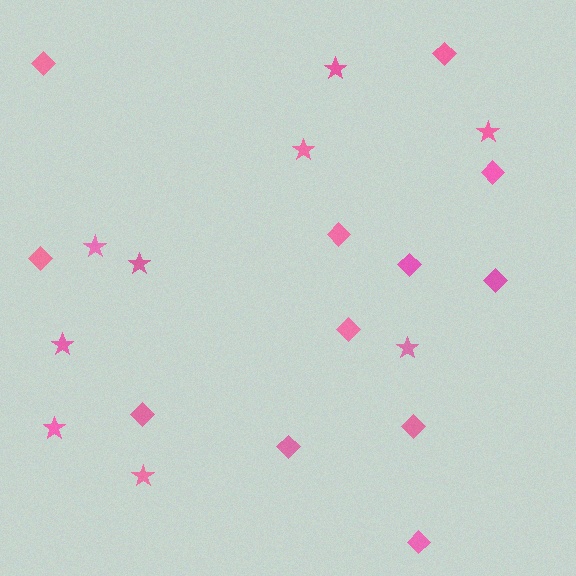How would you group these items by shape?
There are 2 groups: one group of stars (9) and one group of diamonds (12).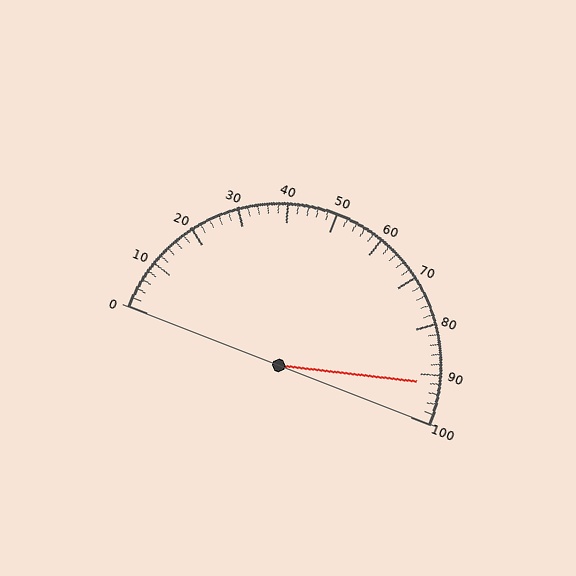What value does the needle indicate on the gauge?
The needle indicates approximately 92.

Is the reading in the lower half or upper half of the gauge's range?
The reading is in the upper half of the range (0 to 100).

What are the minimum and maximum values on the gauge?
The gauge ranges from 0 to 100.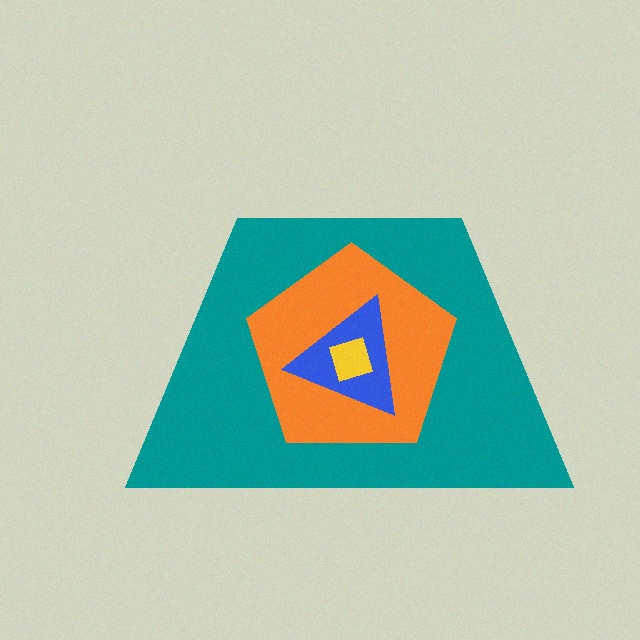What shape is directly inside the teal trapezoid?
The orange pentagon.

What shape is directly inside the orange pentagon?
The blue triangle.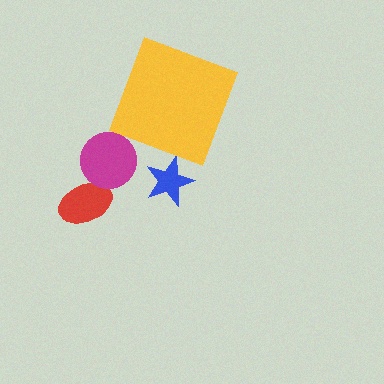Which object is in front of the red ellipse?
The magenta circle is in front of the red ellipse.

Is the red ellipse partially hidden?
Yes, it is partially covered by another shape.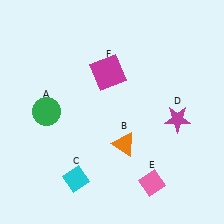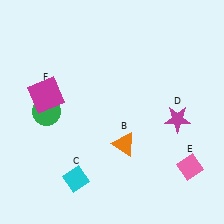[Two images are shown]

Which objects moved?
The objects that moved are: the pink diamond (E), the magenta square (F).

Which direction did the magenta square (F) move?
The magenta square (F) moved left.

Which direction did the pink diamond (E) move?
The pink diamond (E) moved right.